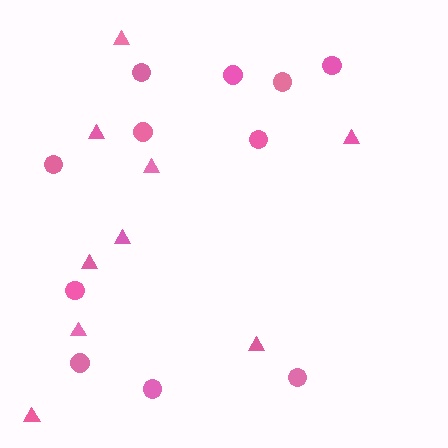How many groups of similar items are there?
There are 2 groups: one group of triangles (9) and one group of circles (11).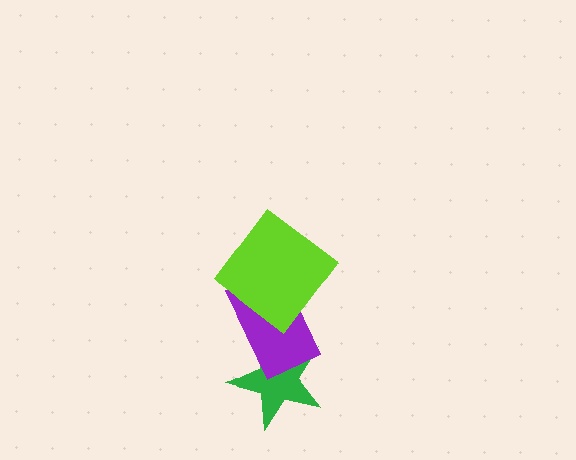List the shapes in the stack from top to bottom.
From top to bottom: the lime diamond, the purple rectangle, the green star.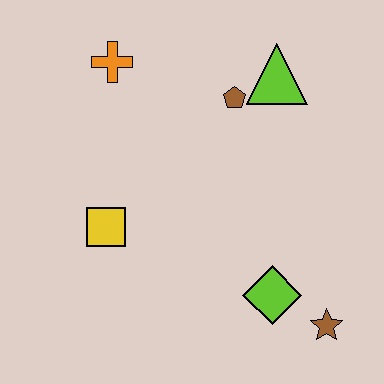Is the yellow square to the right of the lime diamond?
No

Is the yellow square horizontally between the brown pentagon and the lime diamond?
No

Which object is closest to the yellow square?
The orange cross is closest to the yellow square.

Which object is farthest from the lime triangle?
The brown star is farthest from the lime triangle.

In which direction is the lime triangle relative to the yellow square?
The lime triangle is to the right of the yellow square.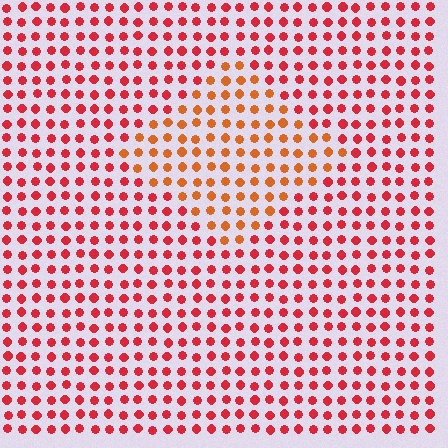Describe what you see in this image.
The image is filled with small red elements in a uniform arrangement. A diamond-shaped region is visible where the elements are tinted to a slightly different hue, forming a subtle color boundary.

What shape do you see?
I see a diamond.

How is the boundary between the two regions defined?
The boundary is defined purely by a slight shift in hue (about 30 degrees). Spacing, size, and orientation are identical on both sides.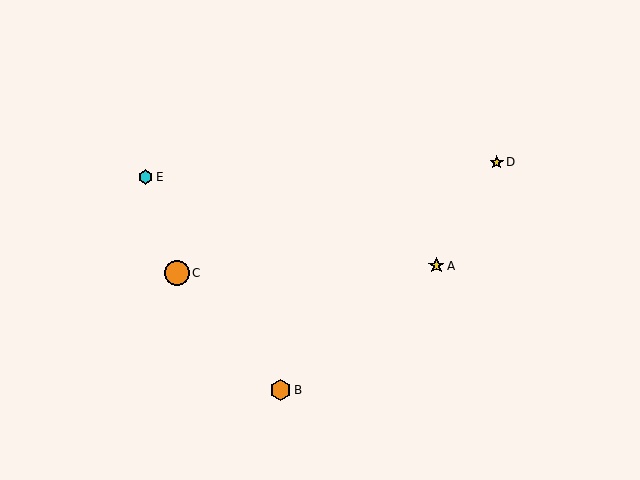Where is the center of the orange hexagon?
The center of the orange hexagon is at (281, 390).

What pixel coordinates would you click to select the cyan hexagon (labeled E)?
Click at (146, 177) to select the cyan hexagon E.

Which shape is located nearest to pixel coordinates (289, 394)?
The orange hexagon (labeled B) at (281, 390) is nearest to that location.